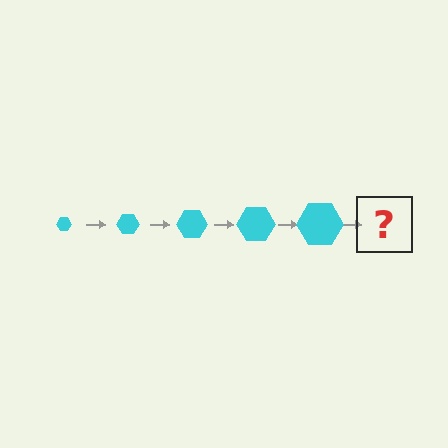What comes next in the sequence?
The next element should be a cyan hexagon, larger than the previous one.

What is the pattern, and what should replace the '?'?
The pattern is that the hexagon gets progressively larger each step. The '?' should be a cyan hexagon, larger than the previous one.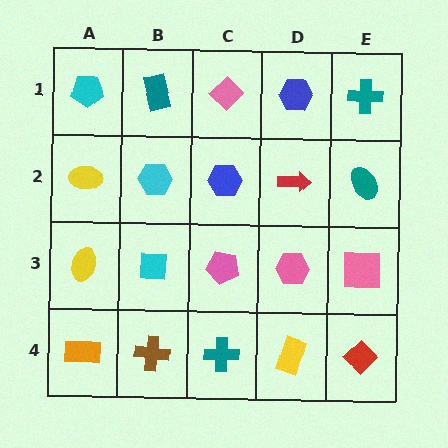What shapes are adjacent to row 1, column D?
A red arrow (row 2, column D), a pink diamond (row 1, column C), a teal cross (row 1, column E).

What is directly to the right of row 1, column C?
A blue hexagon.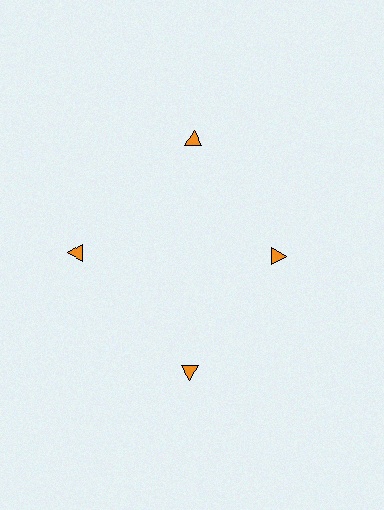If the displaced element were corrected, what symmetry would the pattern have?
It would have 4-fold rotational symmetry — the pattern would map onto itself every 90 degrees.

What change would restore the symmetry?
The symmetry would be restored by moving it outward, back onto the ring so that all 4 triangles sit at equal angles and equal distance from the center.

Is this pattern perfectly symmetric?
No. The 4 orange triangles are arranged in a ring, but one element near the 3 o'clock position is pulled inward toward the center, breaking the 4-fold rotational symmetry.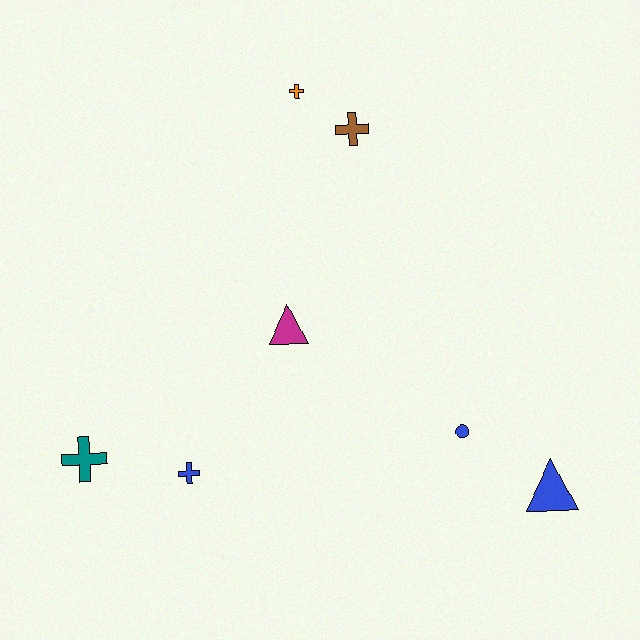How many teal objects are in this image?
There is 1 teal object.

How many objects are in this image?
There are 7 objects.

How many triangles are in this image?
There are 2 triangles.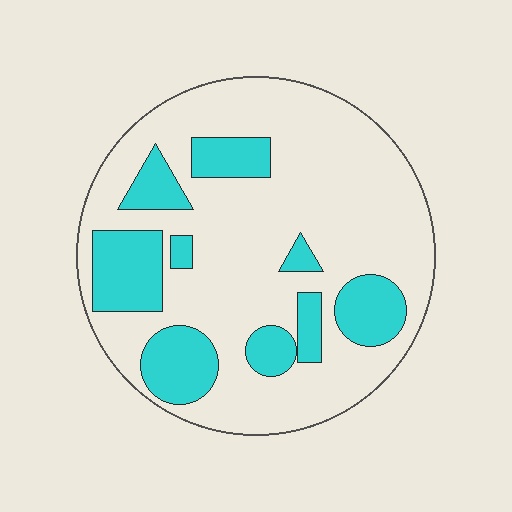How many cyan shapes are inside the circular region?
9.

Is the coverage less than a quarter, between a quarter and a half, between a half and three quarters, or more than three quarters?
Between a quarter and a half.